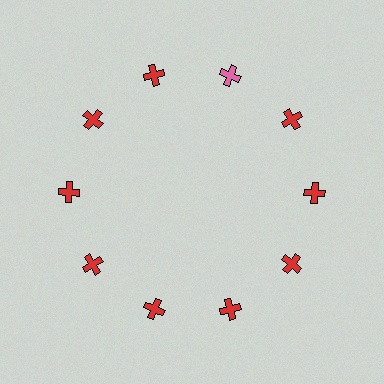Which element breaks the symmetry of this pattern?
The pink cross at roughly the 1 o'clock position breaks the symmetry. All other shapes are red crosses.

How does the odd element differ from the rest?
It has a different color: pink instead of red.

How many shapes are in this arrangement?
There are 10 shapes arranged in a ring pattern.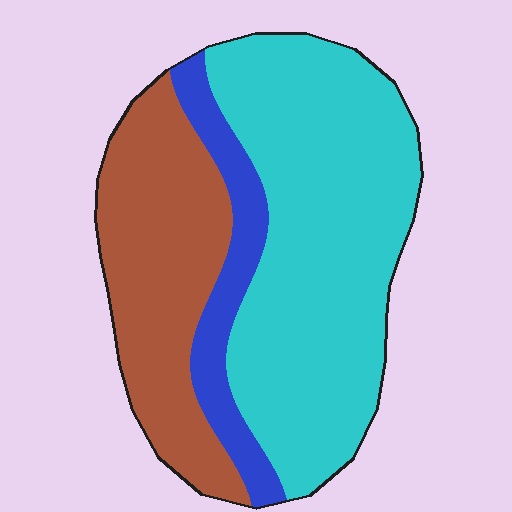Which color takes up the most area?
Cyan, at roughly 55%.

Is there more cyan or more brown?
Cyan.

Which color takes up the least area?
Blue, at roughly 15%.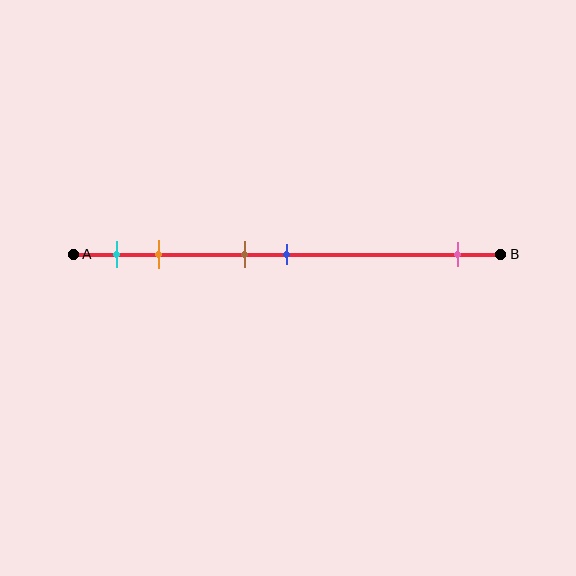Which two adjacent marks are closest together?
The brown and blue marks are the closest adjacent pair.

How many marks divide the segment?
There are 5 marks dividing the segment.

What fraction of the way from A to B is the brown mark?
The brown mark is approximately 40% (0.4) of the way from A to B.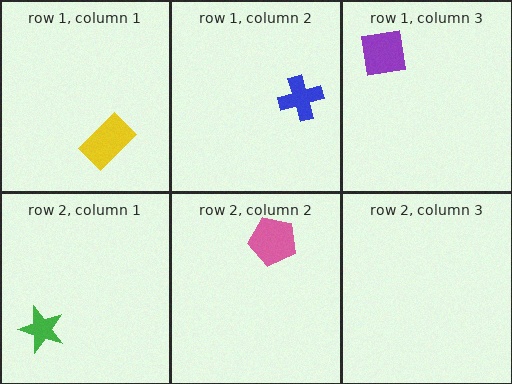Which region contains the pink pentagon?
The row 2, column 2 region.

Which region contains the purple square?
The row 1, column 3 region.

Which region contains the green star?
The row 2, column 1 region.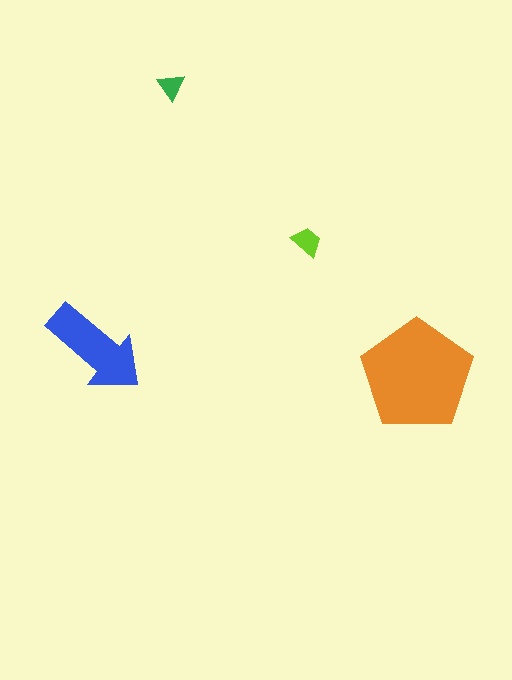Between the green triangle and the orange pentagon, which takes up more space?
The orange pentagon.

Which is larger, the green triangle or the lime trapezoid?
The lime trapezoid.